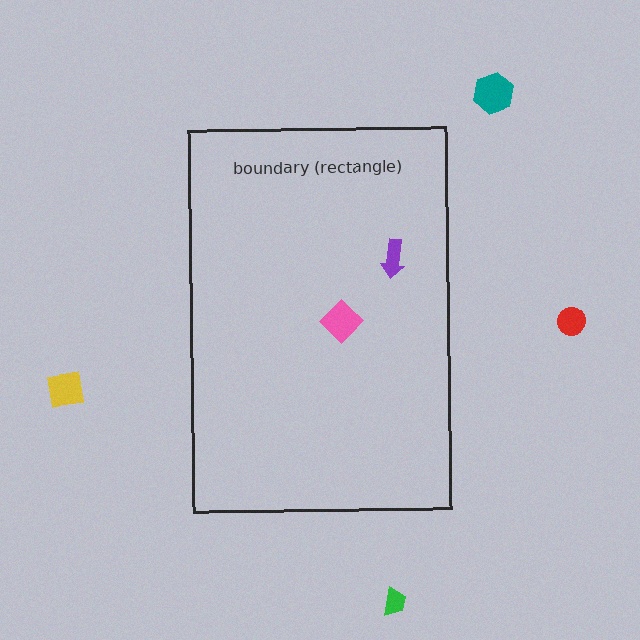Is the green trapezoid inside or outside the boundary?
Outside.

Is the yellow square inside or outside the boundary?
Outside.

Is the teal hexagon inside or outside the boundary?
Outside.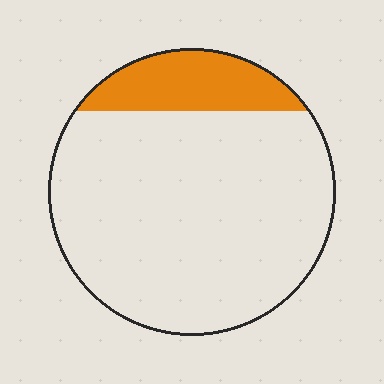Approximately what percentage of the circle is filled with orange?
Approximately 15%.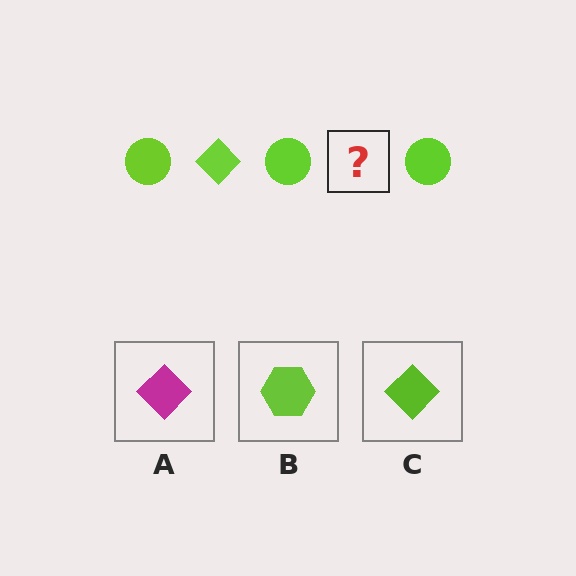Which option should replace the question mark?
Option C.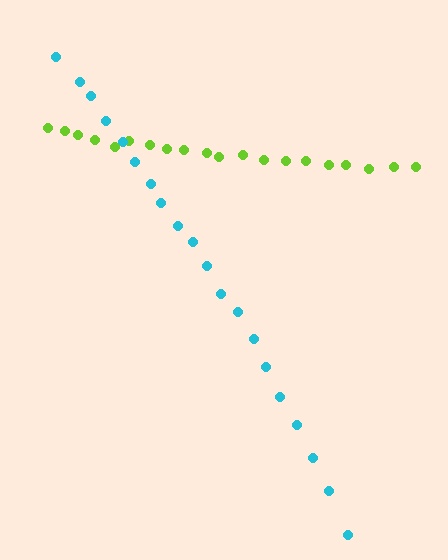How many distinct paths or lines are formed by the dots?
There are 2 distinct paths.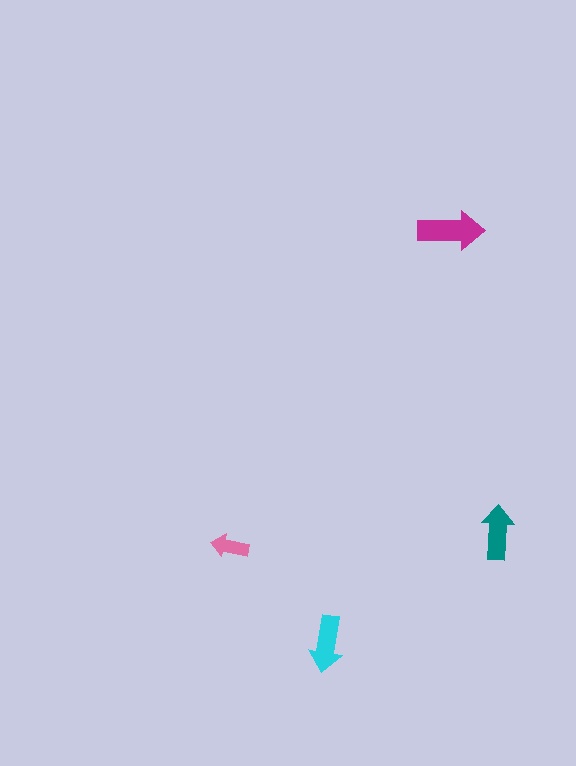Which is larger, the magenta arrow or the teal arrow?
The magenta one.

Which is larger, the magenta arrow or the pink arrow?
The magenta one.